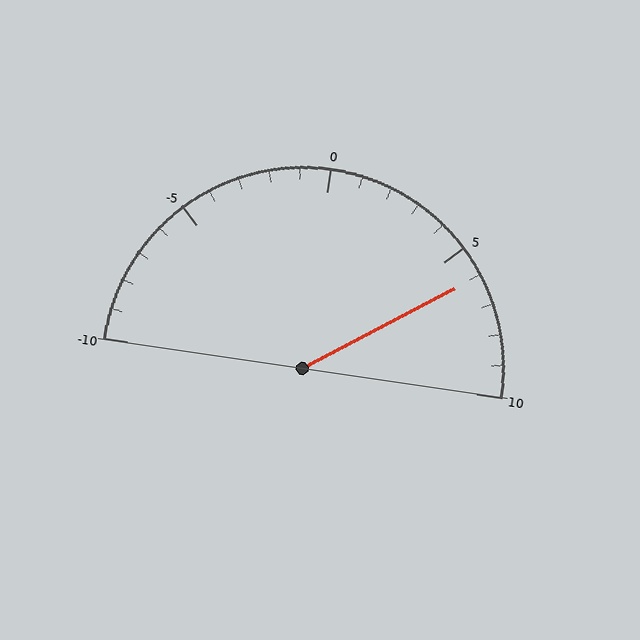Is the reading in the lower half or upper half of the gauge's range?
The reading is in the upper half of the range (-10 to 10).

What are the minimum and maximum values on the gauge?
The gauge ranges from -10 to 10.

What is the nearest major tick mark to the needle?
The nearest major tick mark is 5.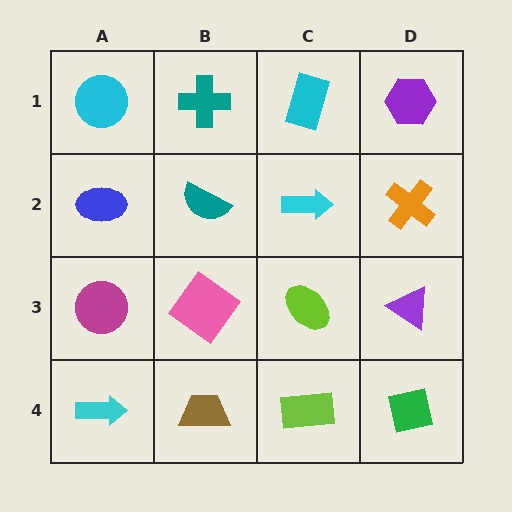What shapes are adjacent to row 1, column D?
An orange cross (row 2, column D), a cyan rectangle (row 1, column C).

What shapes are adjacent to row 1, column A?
A blue ellipse (row 2, column A), a teal cross (row 1, column B).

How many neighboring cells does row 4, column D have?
2.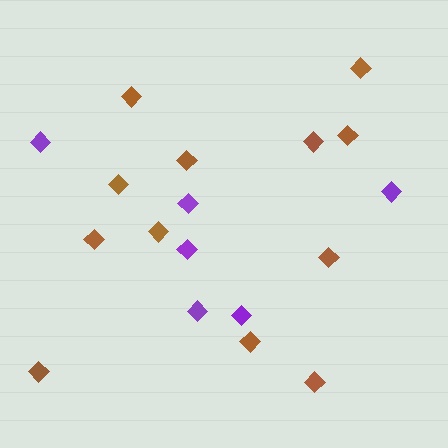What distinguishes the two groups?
There are 2 groups: one group of brown diamonds (12) and one group of purple diamonds (6).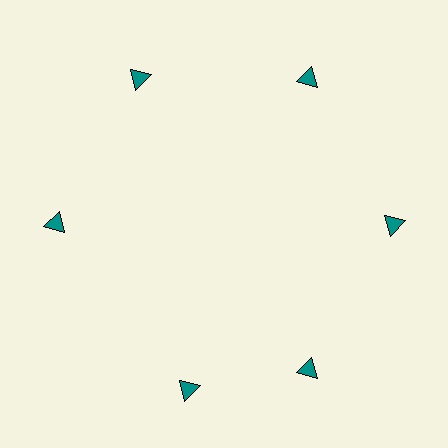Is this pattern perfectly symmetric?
No. The 6 teal triangles are arranged in a ring, but one element near the 7 o'clock position is rotated out of alignment along the ring, breaking the 6-fold rotational symmetry.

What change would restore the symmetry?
The symmetry would be restored by rotating it back into even spacing with its neighbors so that all 6 triangles sit at equal angles and equal distance from the center.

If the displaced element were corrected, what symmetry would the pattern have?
It would have 6-fold rotational symmetry — the pattern would map onto itself every 60 degrees.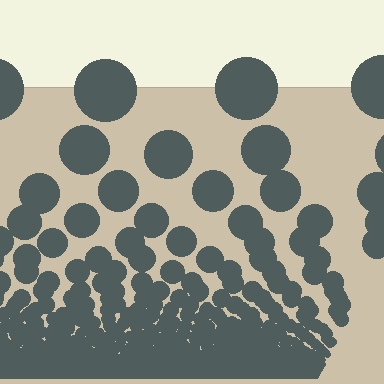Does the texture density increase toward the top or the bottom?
Density increases toward the bottom.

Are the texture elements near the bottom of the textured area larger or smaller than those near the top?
Smaller. The gradient is inverted — elements near the bottom are smaller and denser.